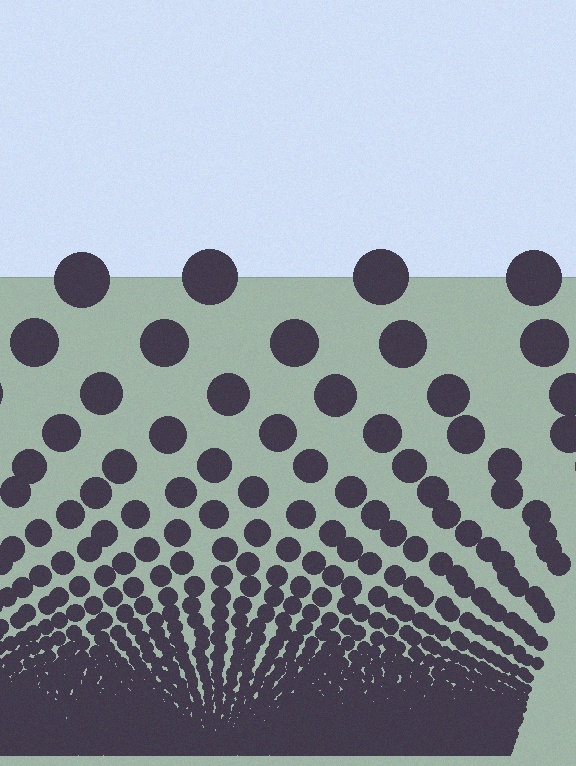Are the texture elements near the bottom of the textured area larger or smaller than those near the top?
Smaller. The gradient is inverted — elements near the bottom are smaller and denser.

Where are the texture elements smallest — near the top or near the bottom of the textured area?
Near the bottom.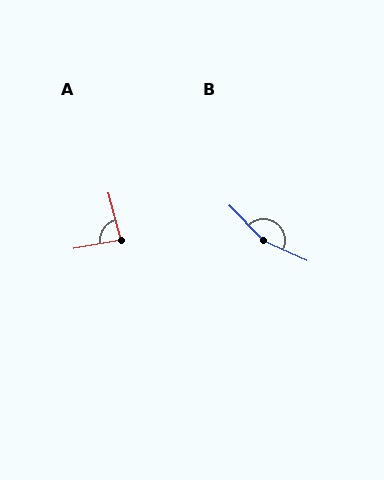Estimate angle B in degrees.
Approximately 159 degrees.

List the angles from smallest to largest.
A (86°), B (159°).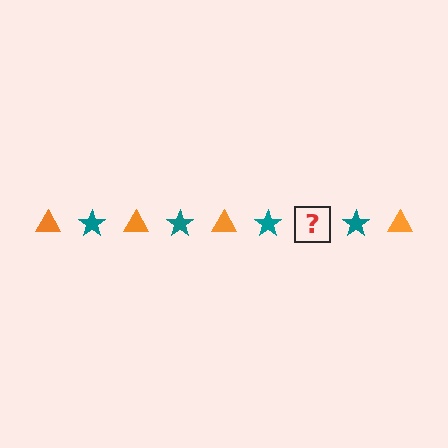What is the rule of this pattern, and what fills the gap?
The rule is that the pattern alternates between orange triangle and teal star. The gap should be filled with an orange triangle.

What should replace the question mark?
The question mark should be replaced with an orange triangle.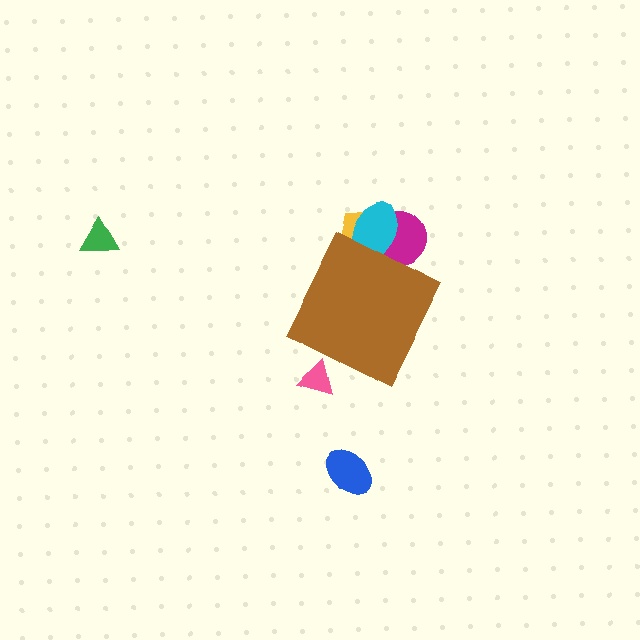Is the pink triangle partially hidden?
Yes, the pink triangle is partially hidden behind the brown diamond.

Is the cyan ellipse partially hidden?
Yes, the cyan ellipse is partially hidden behind the brown diamond.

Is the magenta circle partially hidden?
Yes, the magenta circle is partially hidden behind the brown diamond.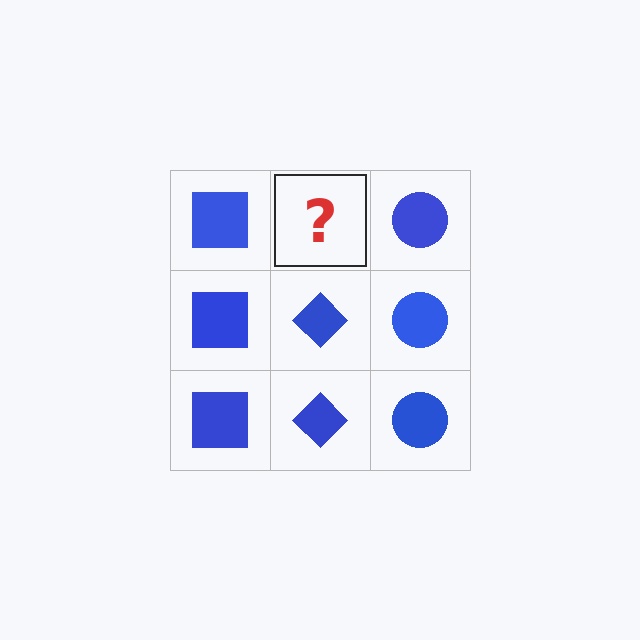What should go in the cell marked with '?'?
The missing cell should contain a blue diamond.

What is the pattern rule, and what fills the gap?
The rule is that each column has a consistent shape. The gap should be filled with a blue diamond.